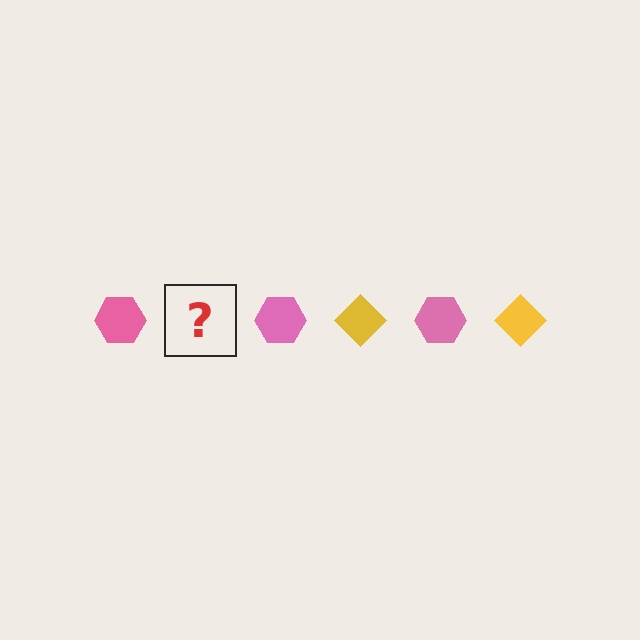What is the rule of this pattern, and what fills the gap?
The rule is that the pattern alternates between pink hexagon and yellow diamond. The gap should be filled with a yellow diamond.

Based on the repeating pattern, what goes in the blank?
The blank should be a yellow diamond.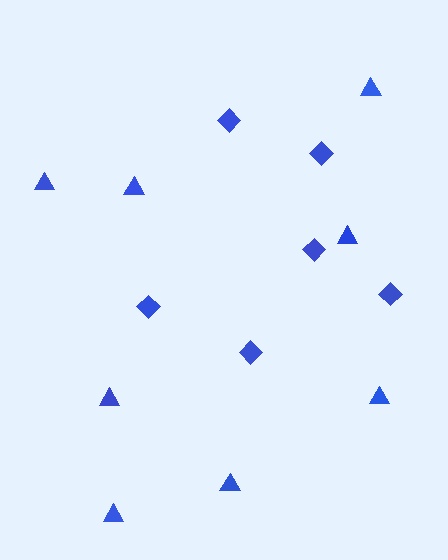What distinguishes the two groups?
There are 2 groups: one group of triangles (8) and one group of diamonds (6).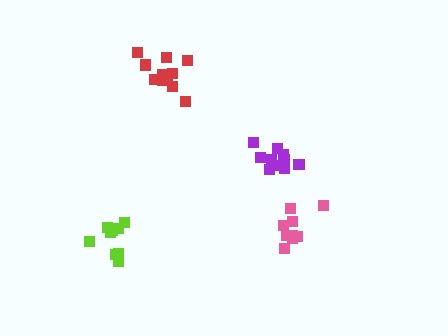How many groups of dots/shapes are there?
There are 4 groups.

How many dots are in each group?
Group 1: 12 dots, Group 2: 9 dots, Group 3: 10 dots, Group 4: 10 dots (41 total).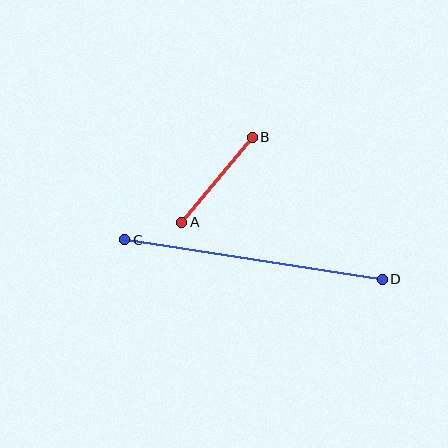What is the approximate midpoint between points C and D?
The midpoint is at approximately (254, 260) pixels.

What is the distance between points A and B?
The distance is approximately 111 pixels.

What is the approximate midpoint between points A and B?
The midpoint is at approximately (217, 180) pixels.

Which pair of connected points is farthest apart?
Points C and D are farthest apart.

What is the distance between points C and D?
The distance is approximately 261 pixels.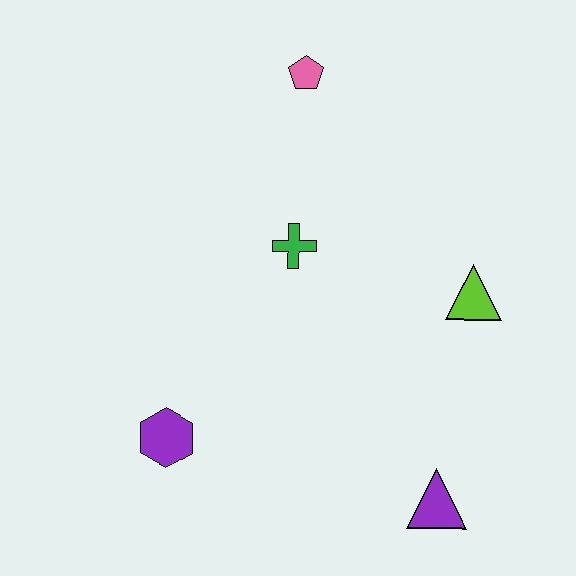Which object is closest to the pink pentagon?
The green cross is closest to the pink pentagon.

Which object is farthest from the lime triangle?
The purple hexagon is farthest from the lime triangle.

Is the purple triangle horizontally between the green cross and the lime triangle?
Yes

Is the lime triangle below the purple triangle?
No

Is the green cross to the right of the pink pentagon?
No